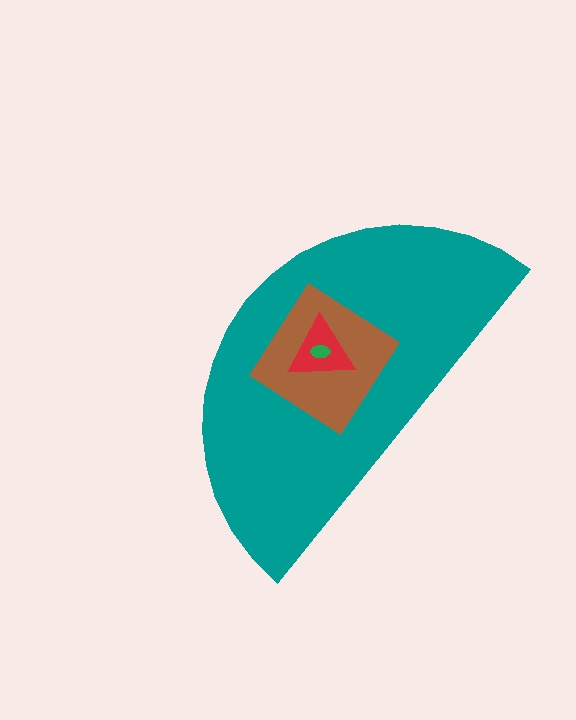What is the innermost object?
The green ellipse.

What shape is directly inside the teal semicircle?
The brown diamond.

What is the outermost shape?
The teal semicircle.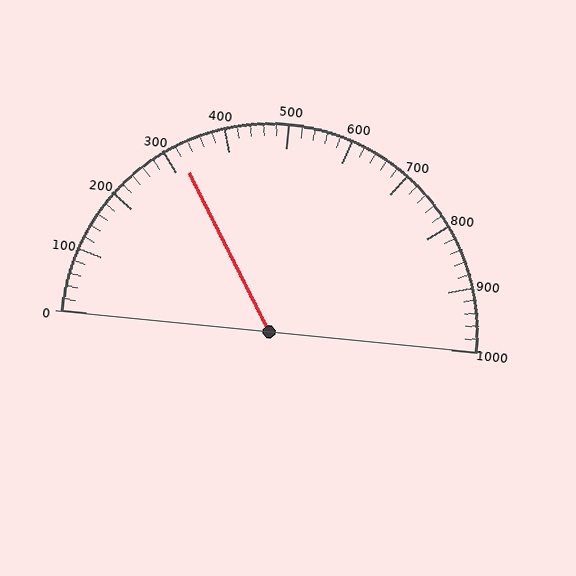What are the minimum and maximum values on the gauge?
The gauge ranges from 0 to 1000.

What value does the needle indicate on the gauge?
The needle indicates approximately 320.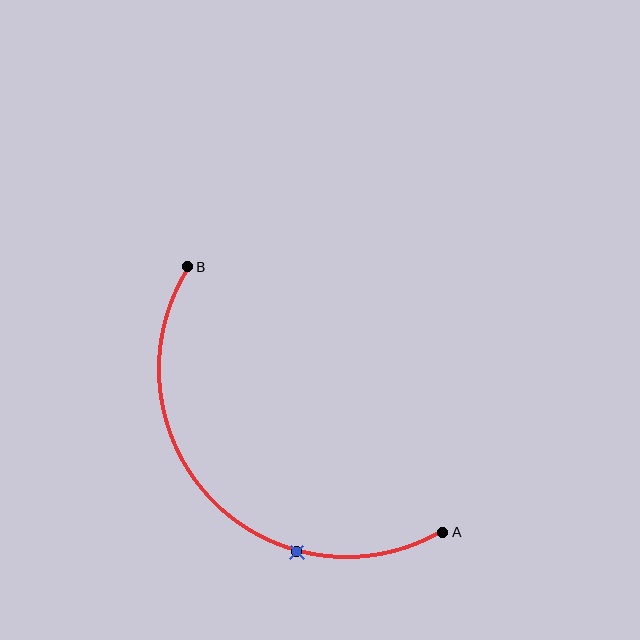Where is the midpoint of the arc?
The arc midpoint is the point on the curve farthest from the straight line joining A and B. It sits below and to the left of that line.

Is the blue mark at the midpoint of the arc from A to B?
No. The blue mark lies on the arc but is closer to endpoint A. The arc midpoint would be at the point on the curve equidistant along the arc from both A and B.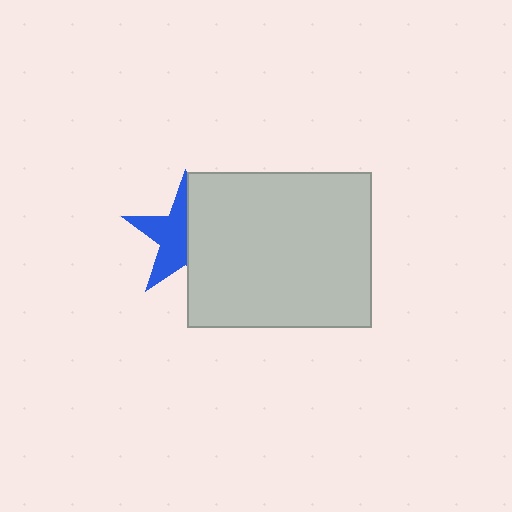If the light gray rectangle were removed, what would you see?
You would see the complete blue star.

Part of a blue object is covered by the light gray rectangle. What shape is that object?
It is a star.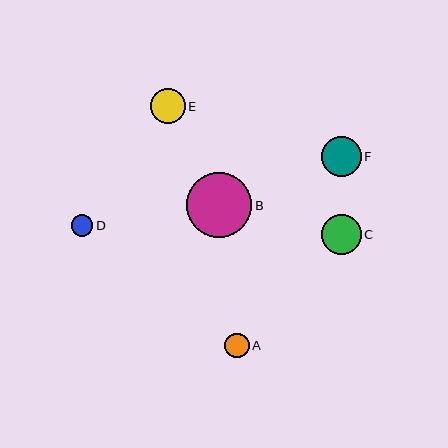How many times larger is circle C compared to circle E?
Circle C is approximately 1.1 times the size of circle E.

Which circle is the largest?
Circle B is the largest with a size of approximately 65 pixels.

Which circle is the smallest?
Circle D is the smallest with a size of approximately 21 pixels.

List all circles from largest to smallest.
From largest to smallest: B, F, C, E, A, D.